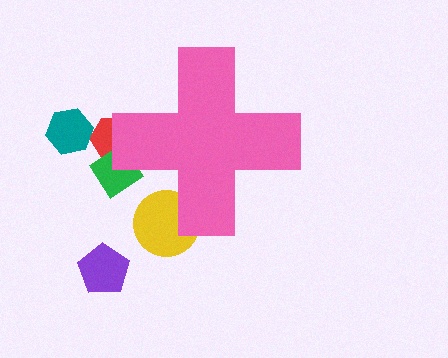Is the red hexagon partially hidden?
Yes, the red hexagon is partially hidden behind the pink cross.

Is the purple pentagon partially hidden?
No, the purple pentagon is fully visible.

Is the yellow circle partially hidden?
Yes, the yellow circle is partially hidden behind the pink cross.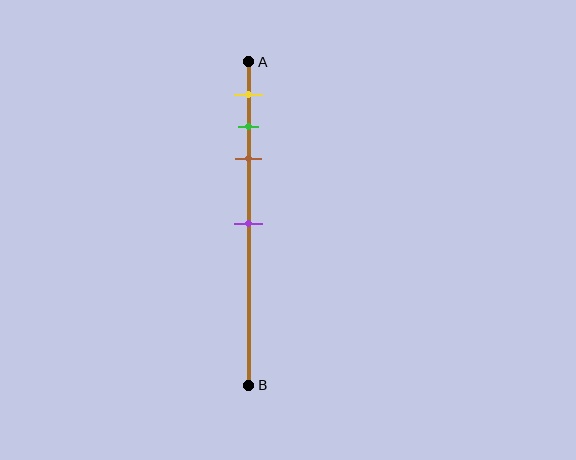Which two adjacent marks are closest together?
The green and brown marks are the closest adjacent pair.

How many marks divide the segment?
There are 4 marks dividing the segment.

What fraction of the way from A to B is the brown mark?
The brown mark is approximately 30% (0.3) of the way from A to B.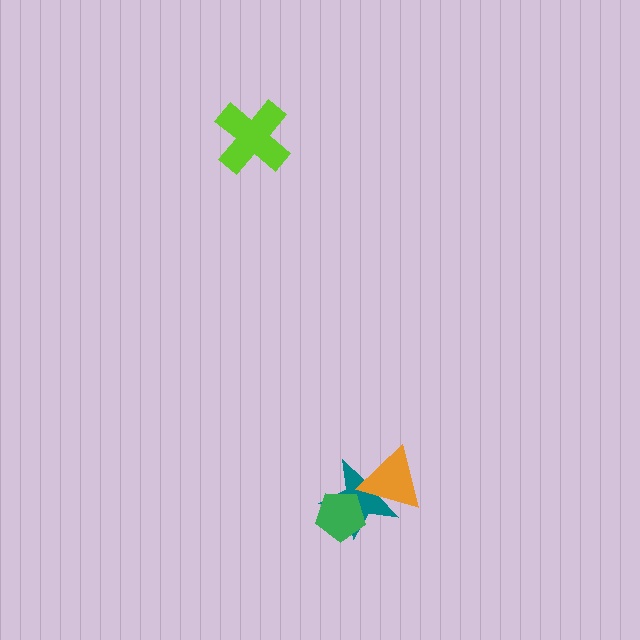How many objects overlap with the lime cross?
0 objects overlap with the lime cross.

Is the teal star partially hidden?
Yes, it is partially covered by another shape.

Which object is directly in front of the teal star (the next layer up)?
The green pentagon is directly in front of the teal star.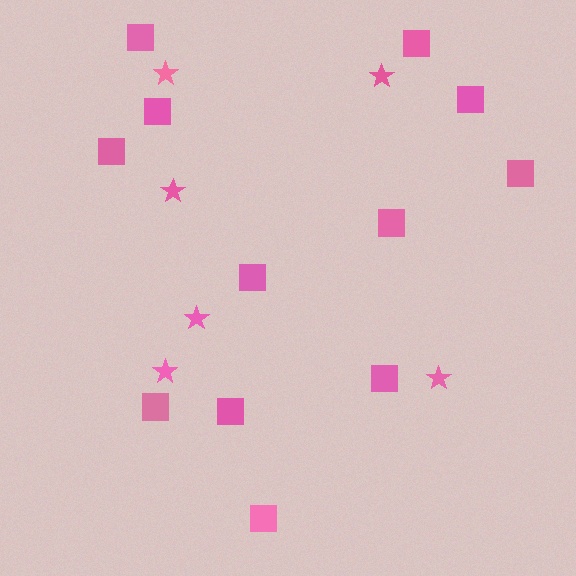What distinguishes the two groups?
There are 2 groups: one group of stars (6) and one group of squares (12).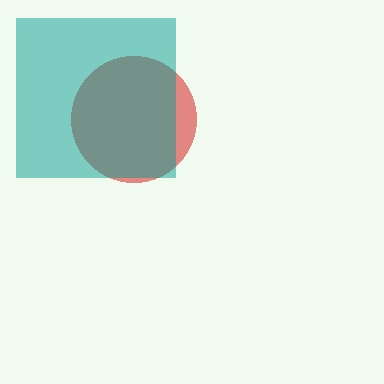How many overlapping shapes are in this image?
There are 2 overlapping shapes in the image.